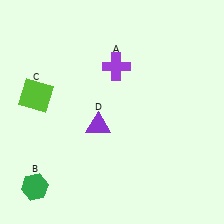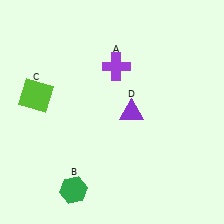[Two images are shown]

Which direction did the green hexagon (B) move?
The green hexagon (B) moved right.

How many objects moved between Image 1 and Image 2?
2 objects moved between the two images.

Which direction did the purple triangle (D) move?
The purple triangle (D) moved right.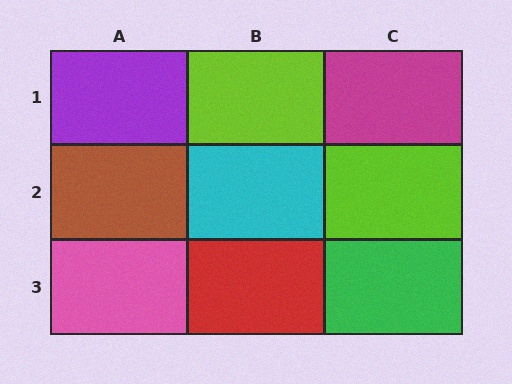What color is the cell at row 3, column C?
Green.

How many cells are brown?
1 cell is brown.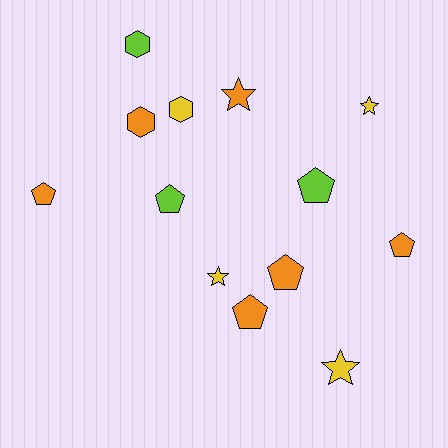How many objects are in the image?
There are 13 objects.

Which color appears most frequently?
Orange, with 6 objects.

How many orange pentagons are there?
There are 4 orange pentagons.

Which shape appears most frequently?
Pentagon, with 6 objects.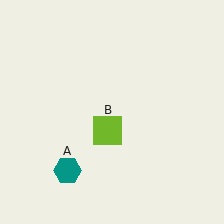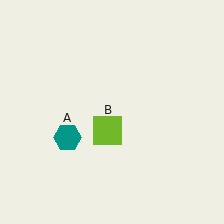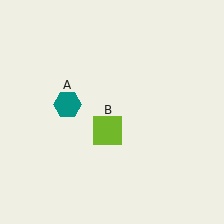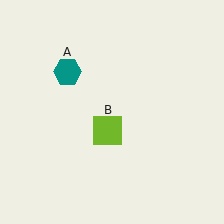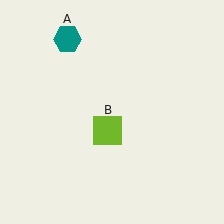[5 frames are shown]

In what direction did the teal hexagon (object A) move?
The teal hexagon (object A) moved up.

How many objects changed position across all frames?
1 object changed position: teal hexagon (object A).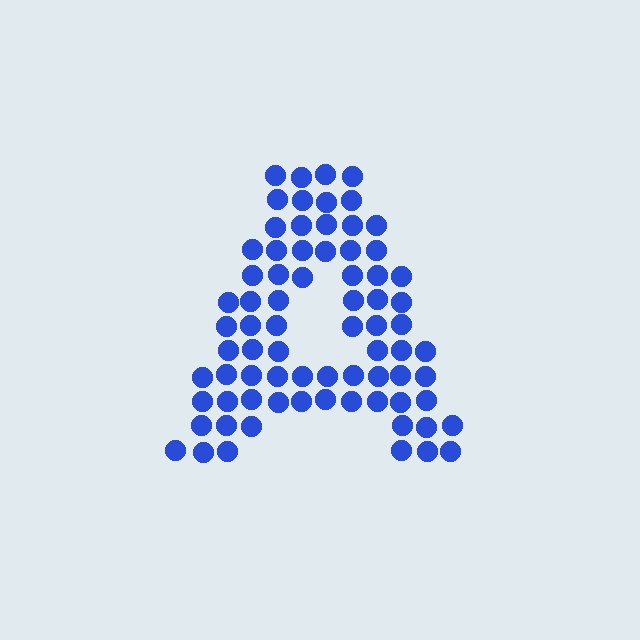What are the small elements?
The small elements are circles.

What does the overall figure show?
The overall figure shows the letter A.